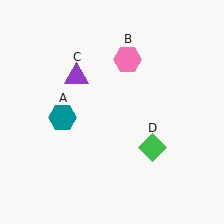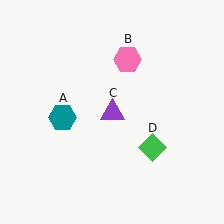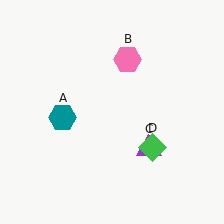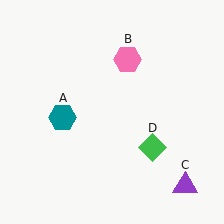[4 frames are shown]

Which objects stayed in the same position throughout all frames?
Teal hexagon (object A) and pink hexagon (object B) and green diamond (object D) remained stationary.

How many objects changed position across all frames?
1 object changed position: purple triangle (object C).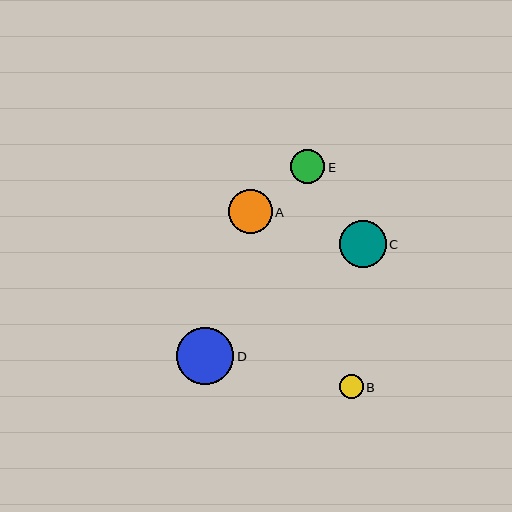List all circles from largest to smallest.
From largest to smallest: D, C, A, E, B.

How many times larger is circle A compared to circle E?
Circle A is approximately 1.3 times the size of circle E.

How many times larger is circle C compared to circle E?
Circle C is approximately 1.4 times the size of circle E.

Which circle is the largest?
Circle D is the largest with a size of approximately 57 pixels.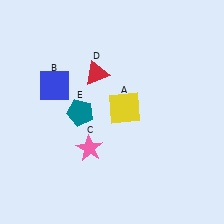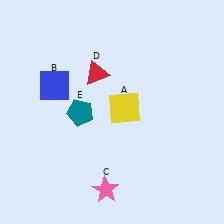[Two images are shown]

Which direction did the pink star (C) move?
The pink star (C) moved down.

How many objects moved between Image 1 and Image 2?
1 object moved between the two images.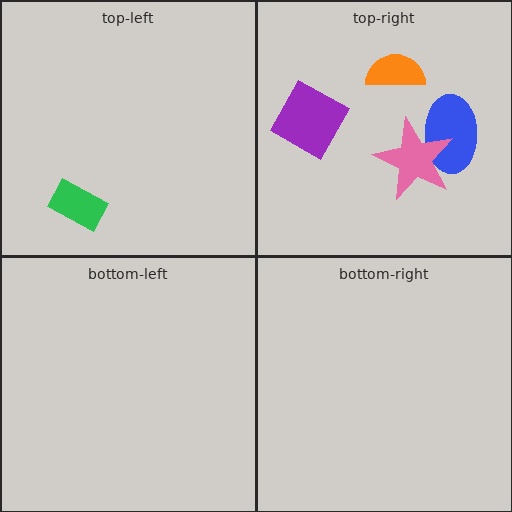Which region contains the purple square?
The top-right region.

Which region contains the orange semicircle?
The top-right region.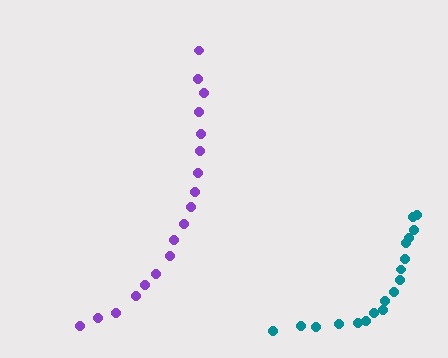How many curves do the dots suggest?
There are 2 distinct paths.